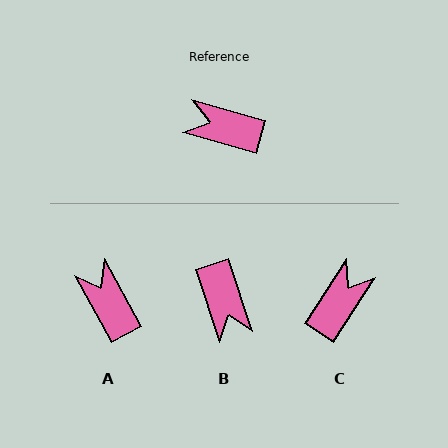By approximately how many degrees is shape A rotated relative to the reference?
Approximately 45 degrees clockwise.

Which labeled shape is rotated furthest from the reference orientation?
B, about 125 degrees away.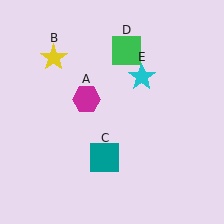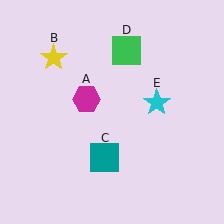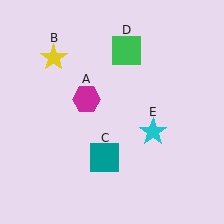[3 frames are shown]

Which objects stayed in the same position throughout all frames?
Magenta hexagon (object A) and yellow star (object B) and teal square (object C) and green square (object D) remained stationary.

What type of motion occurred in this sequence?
The cyan star (object E) rotated clockwise around the center of the scene.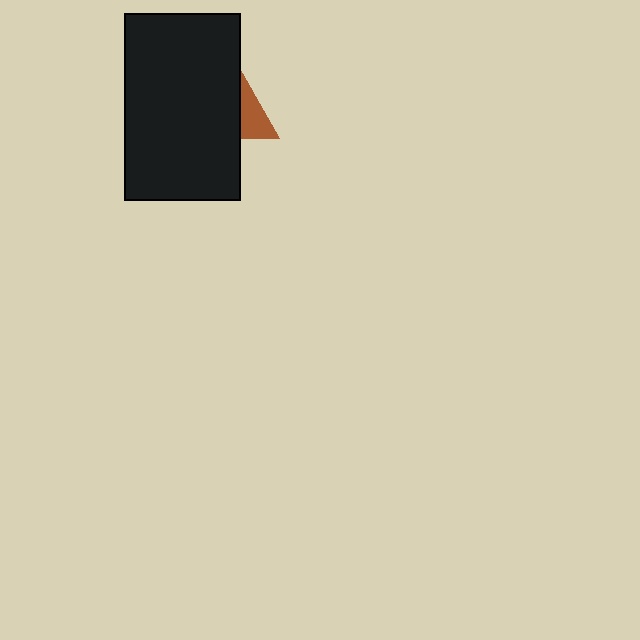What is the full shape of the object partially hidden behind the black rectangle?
The partially hidden object is a brown triangle.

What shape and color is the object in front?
The object in front is a black rectangle.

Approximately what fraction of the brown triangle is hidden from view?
Roughly 70% of the brown triangle is hidden behind the black rectangle.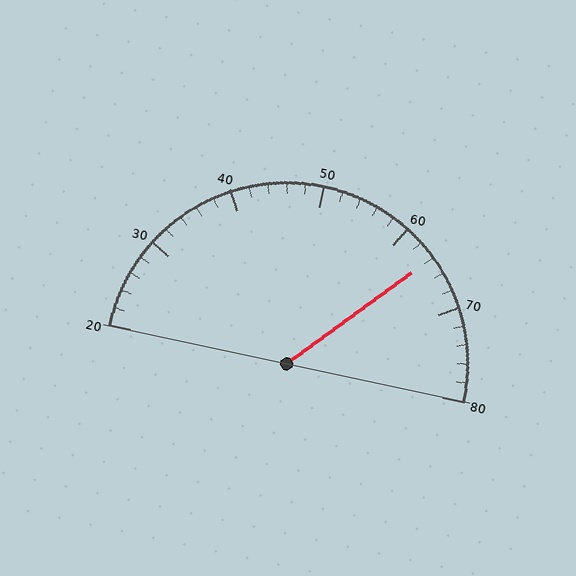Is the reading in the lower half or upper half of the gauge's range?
The reading is in the upper half of the range (20 to 80).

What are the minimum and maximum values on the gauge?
The gauge ranges from 20 to 80.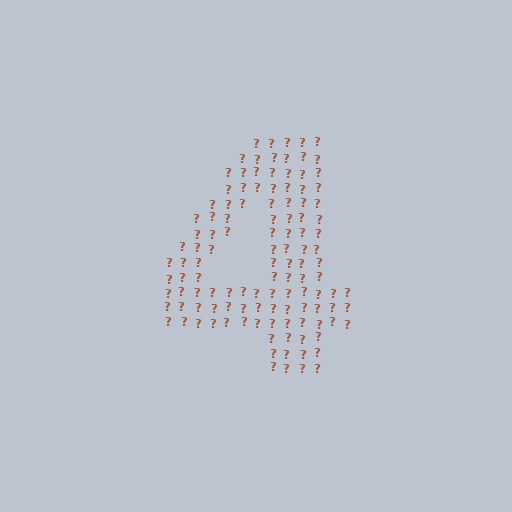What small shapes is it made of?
It is made of small question marks.